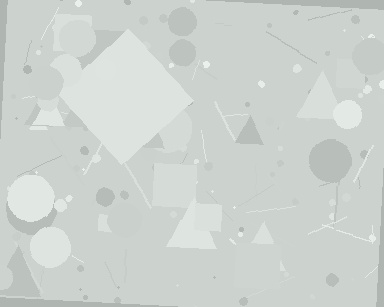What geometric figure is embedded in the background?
A diamond is embedded in the background.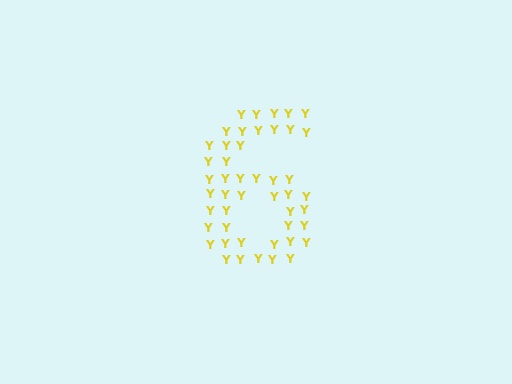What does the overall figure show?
The overall figure shows the digit 6.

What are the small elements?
The small elements are letter Y's.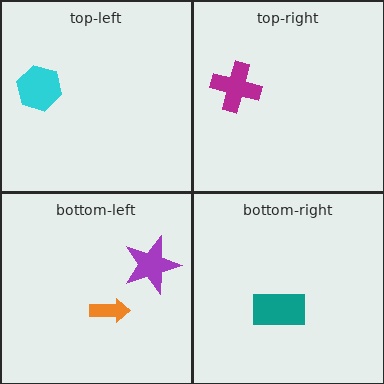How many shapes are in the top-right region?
1.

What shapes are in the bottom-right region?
The teal rectangle.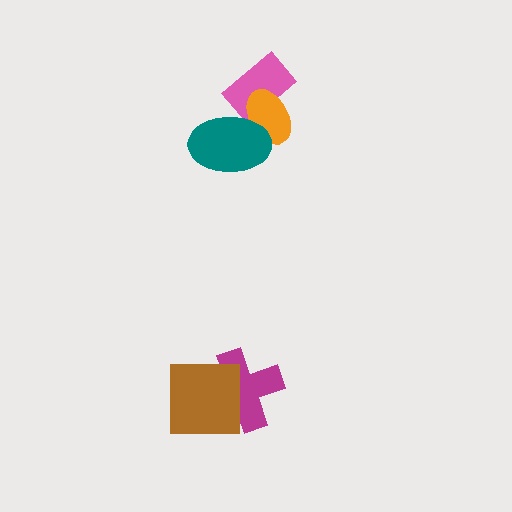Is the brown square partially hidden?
No, no other shape covers it.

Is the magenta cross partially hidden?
Yes, it is partially covered by another shape.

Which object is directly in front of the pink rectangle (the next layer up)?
The orange ellipse is directly in front of the pink rectangle.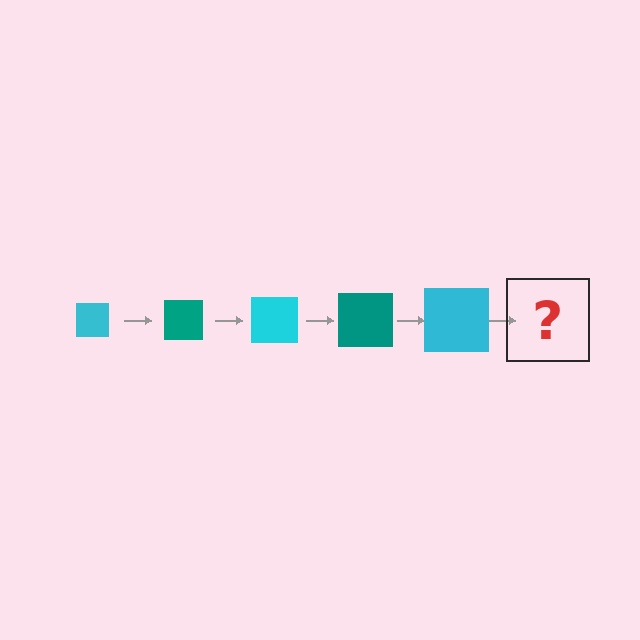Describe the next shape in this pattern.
It should be a teal square, larger than the previous one.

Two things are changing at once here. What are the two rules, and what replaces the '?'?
The two rules are that the square grows larger each step and the color cycles through cyan and teal. The '?' should be a teal square, larger than the previous one.